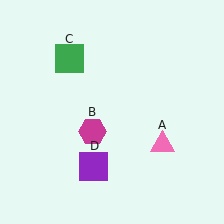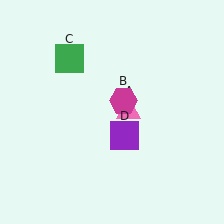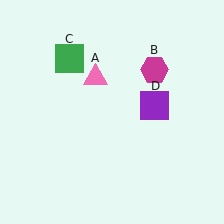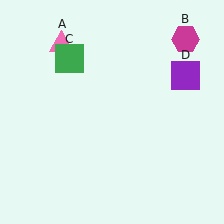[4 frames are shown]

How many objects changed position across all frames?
3 objects changed position: pink triangle (object A), magenta hexagon (object B), purple square (object D).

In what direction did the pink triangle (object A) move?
The pink triangle (object A) moved up and to the left.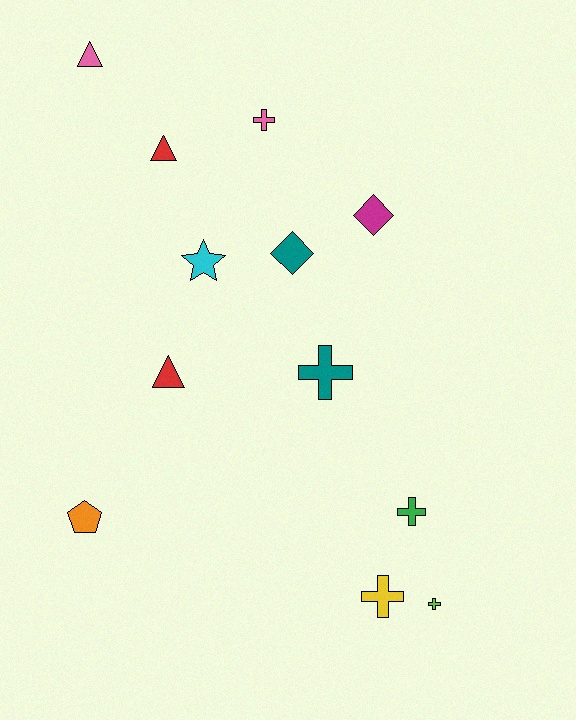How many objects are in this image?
There are 12 objects.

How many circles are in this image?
There are no circles.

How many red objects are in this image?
There are 2 red objects.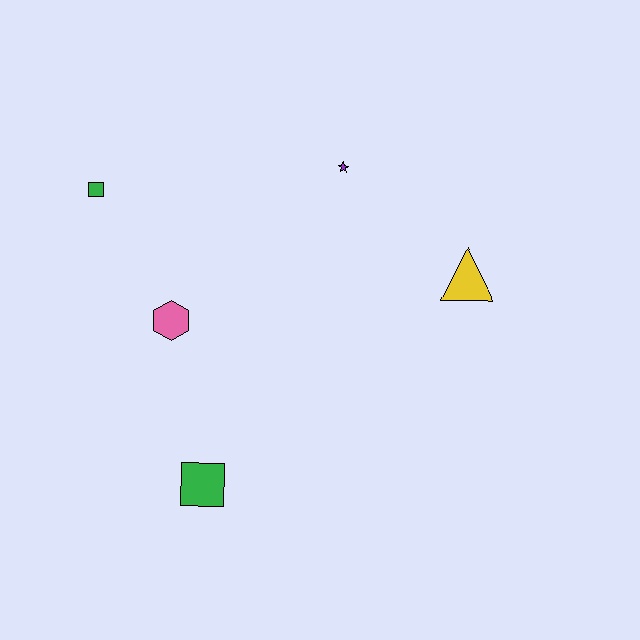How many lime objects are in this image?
There are no lime objects.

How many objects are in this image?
There are 5 objects.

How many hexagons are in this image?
There is 1 hexagon.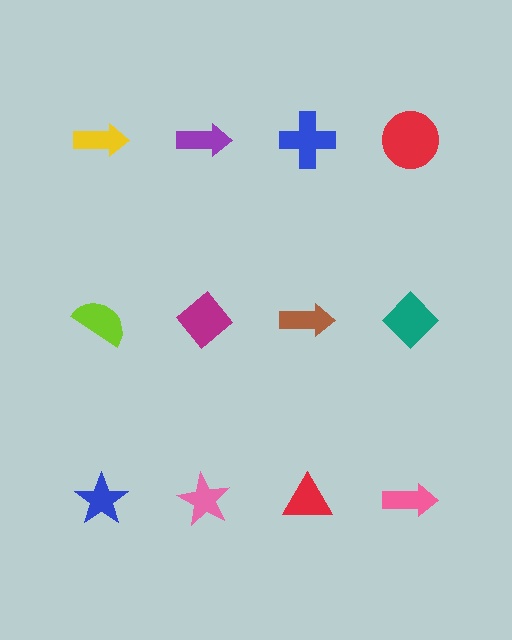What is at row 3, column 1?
A blue star.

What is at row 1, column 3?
A blue cross.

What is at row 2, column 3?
A brown arrow.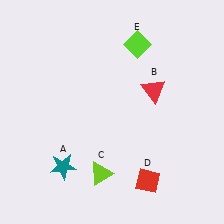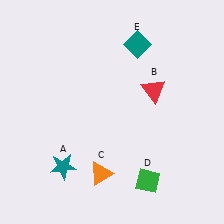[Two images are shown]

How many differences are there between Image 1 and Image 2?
There are 3 differences between the two images.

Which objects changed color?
C changed from lime to orange. D changed from red to green. E changed from lime to teal.